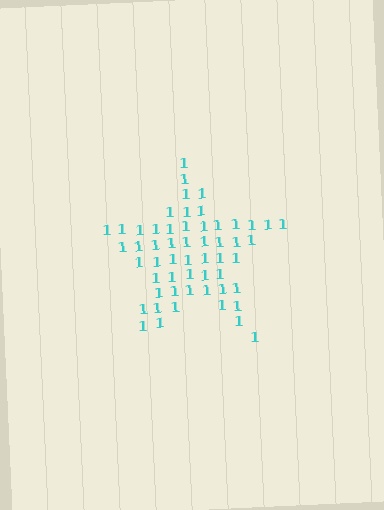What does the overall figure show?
The overall figure shows a star.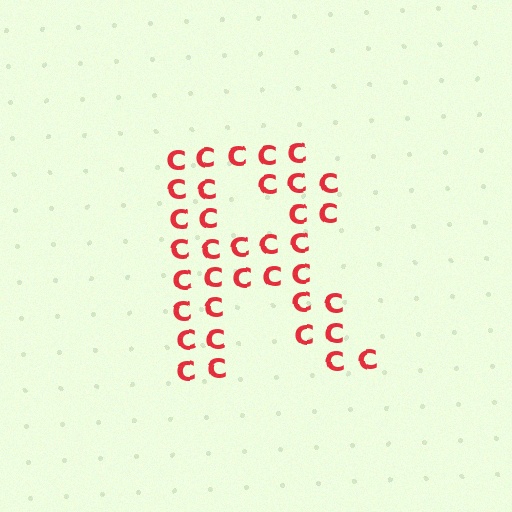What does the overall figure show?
The overall figure shows the letter R.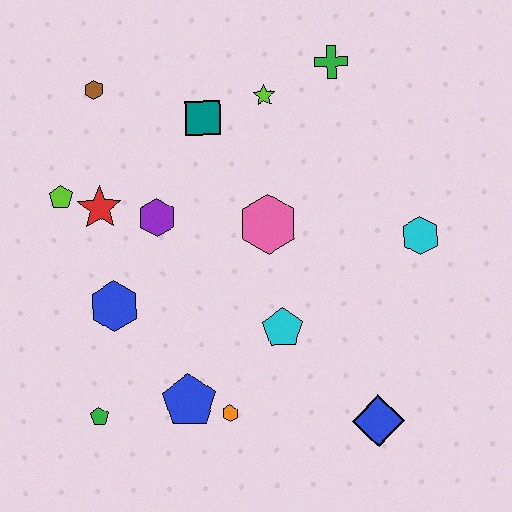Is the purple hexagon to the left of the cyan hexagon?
Yes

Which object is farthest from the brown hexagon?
The blue diamond is farthest from the brown hexagon.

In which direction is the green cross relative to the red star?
The green cross is to the right of the red star.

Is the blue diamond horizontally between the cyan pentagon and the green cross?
No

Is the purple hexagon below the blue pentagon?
No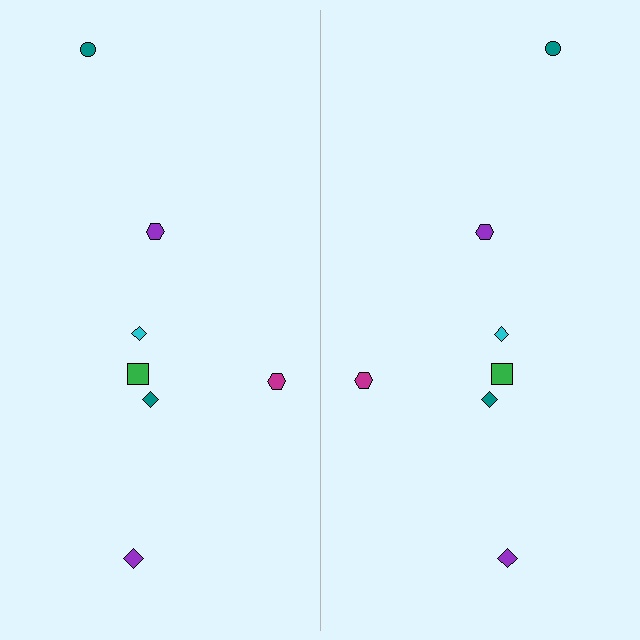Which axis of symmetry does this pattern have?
The pattern has a vertical axis of symmetry running through the center of the image.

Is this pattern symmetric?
Yes, this pattern has bilateral (reflection) symmetry.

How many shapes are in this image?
There are 14 shapes in this image.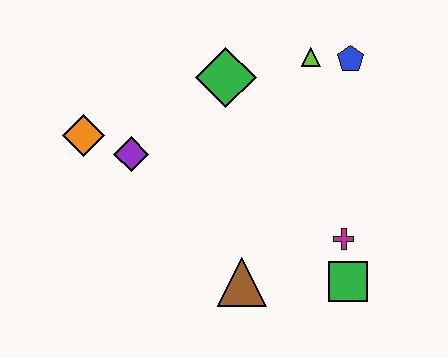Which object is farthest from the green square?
The orange diamond is farthest from the green square.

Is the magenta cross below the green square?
No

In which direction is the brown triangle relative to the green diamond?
The brown triangle is below the green diamond.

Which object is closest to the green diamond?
The lime triangle is closest to the green diamond.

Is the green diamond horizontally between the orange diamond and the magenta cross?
Yes